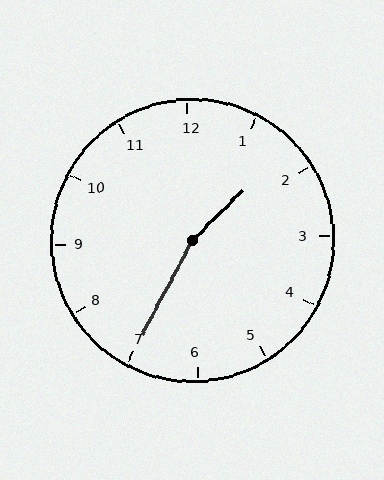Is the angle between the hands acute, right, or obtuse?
It is obtuse.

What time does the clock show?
1:35.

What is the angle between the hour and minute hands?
Approximately 162 degrees.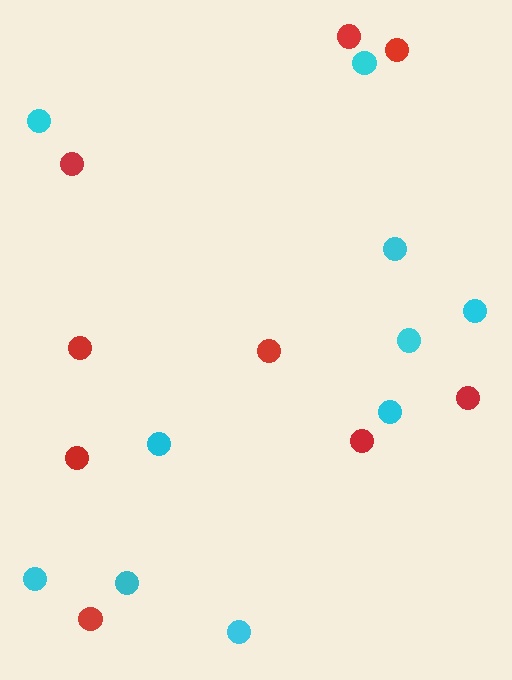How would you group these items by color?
There are 2 groups: one group of red circles (9) and one group of cyan circles (10).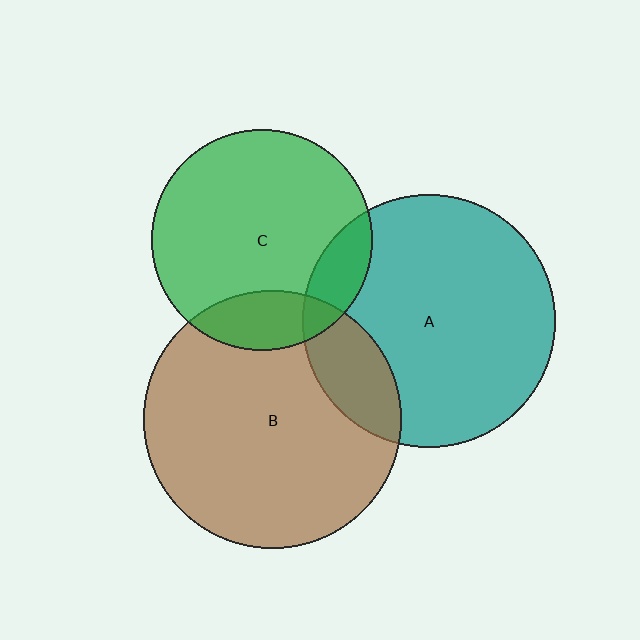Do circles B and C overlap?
Yes.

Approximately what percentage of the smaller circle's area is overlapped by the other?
Approximately 15%.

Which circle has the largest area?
Circle B (brown).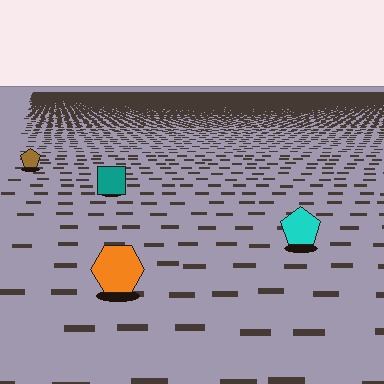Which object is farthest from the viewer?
The brown pentagon is farthest from the viewer. It appears smaller and the ground texture around it is denser.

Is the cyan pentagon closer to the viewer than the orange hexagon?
No. The orange hexagon is closer — you can tell from the texture gradient: the ground texture is coarser near it.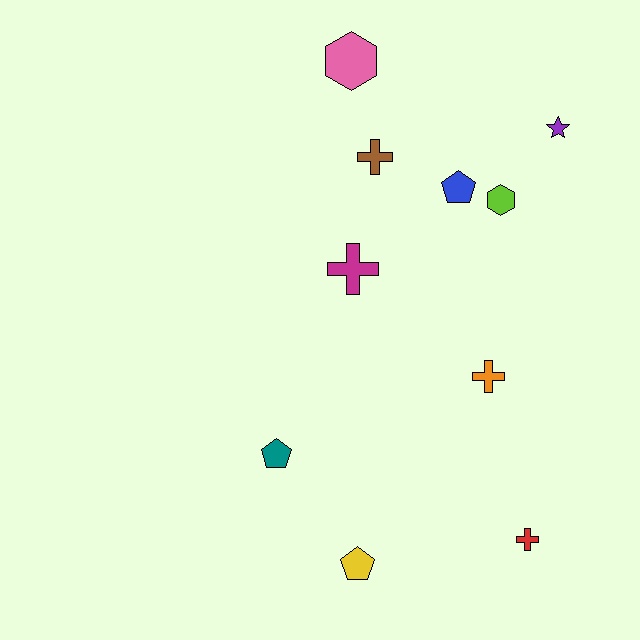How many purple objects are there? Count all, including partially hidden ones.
There is 1 purple object.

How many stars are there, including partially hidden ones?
There is 1 star.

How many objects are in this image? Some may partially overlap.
There are 10 objects.